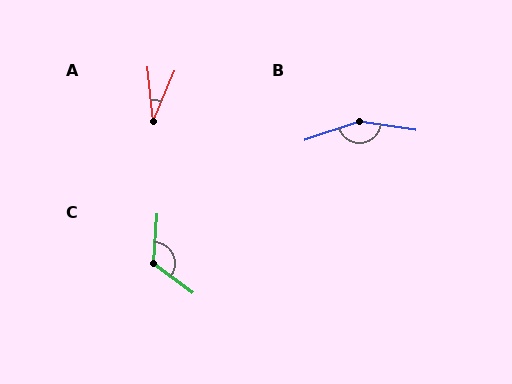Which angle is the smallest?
A, at approximately 29 degrees.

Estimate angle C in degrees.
Approximately 122 degrees.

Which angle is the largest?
B, at approximately 153 degrees.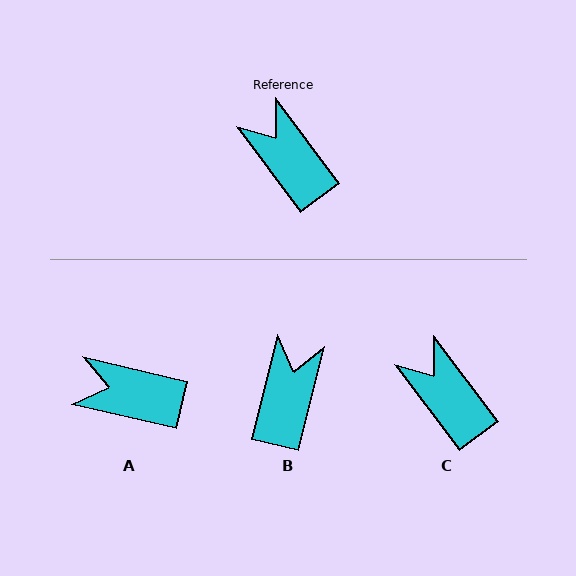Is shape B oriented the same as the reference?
No, it is off by about 51 degrees.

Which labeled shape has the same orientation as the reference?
C.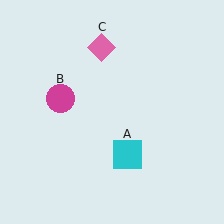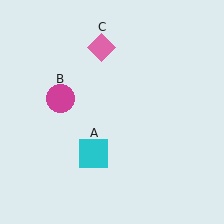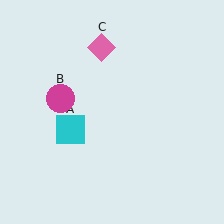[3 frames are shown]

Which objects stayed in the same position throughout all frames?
Magenta circle (object B) and pink diamond (object C) remained stationary.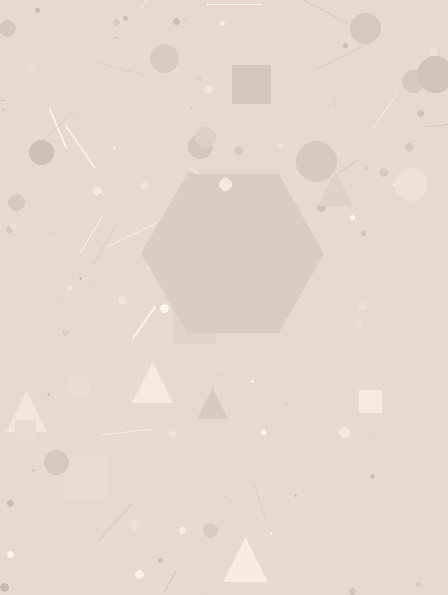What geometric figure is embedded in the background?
A hexagon is embedded in the background.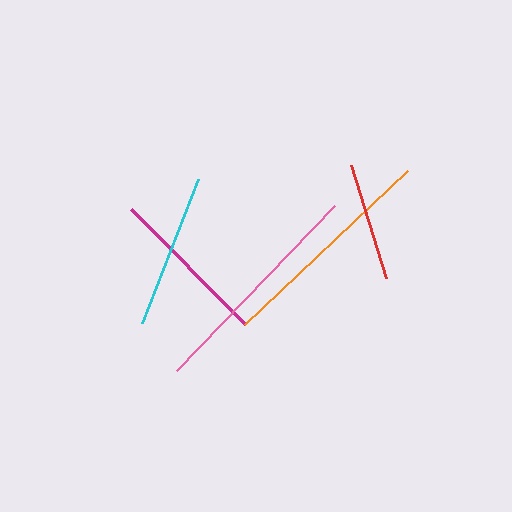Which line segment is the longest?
The pink line is the longest at approximately 228 pixels.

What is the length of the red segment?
The red segment is approximately 118 pixels long.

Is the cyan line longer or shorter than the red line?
The cyan line is longer than the red line.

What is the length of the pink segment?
The pink segment is approximately 228 pixels long.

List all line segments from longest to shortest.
From longest to shortest: pink, orange, magenta, cyan, red.